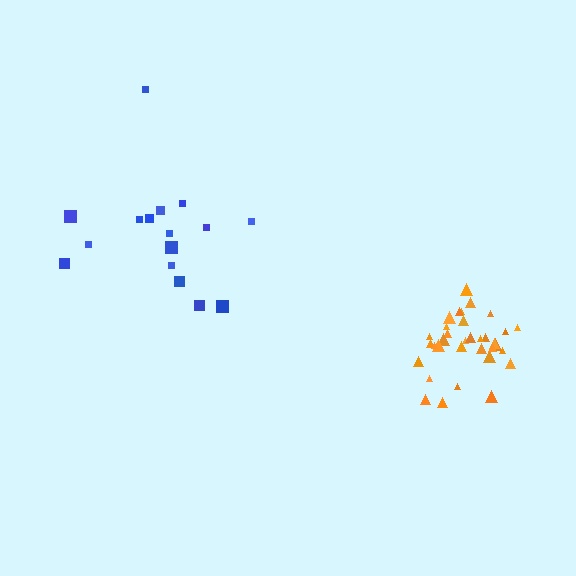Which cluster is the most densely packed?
Orange.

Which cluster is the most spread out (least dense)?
Blue.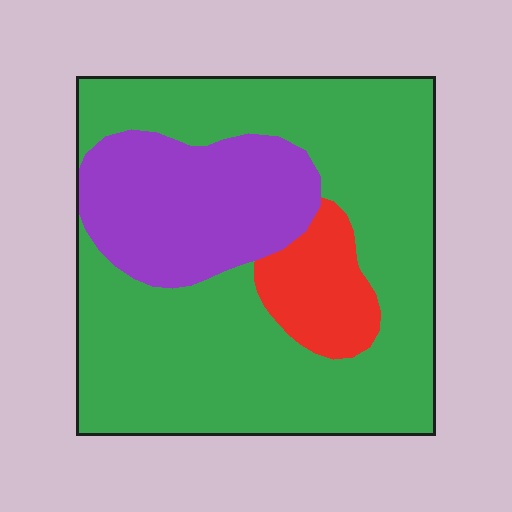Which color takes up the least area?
Red, at roughly 10%.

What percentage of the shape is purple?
Purple covers 23% of the shape.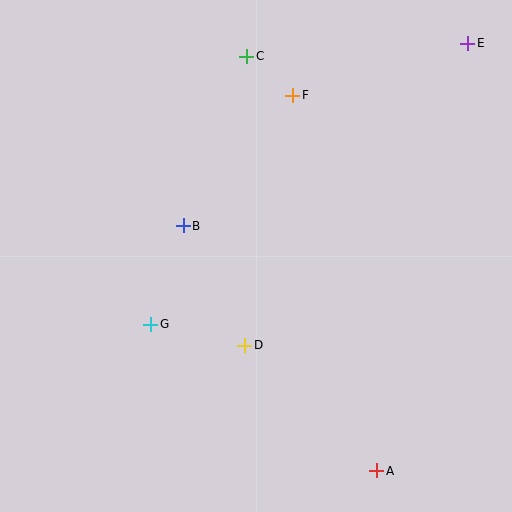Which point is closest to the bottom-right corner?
Point A is closest to the bottom-right corner.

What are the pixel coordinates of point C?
Point C is at (247, 56).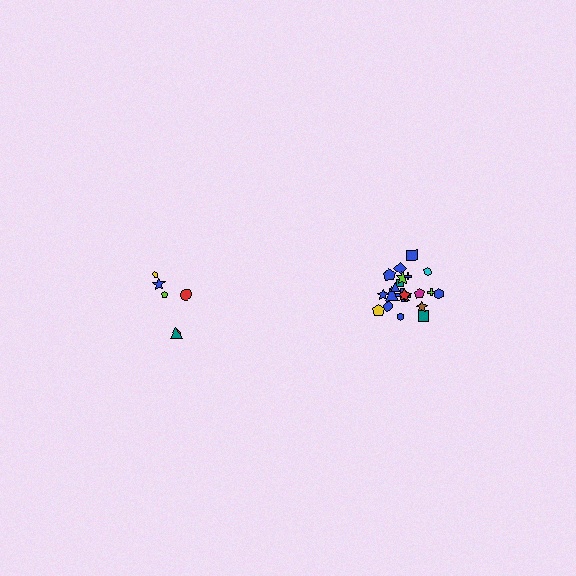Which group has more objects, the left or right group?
The right group.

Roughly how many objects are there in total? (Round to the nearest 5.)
Roughly 30 objects in total.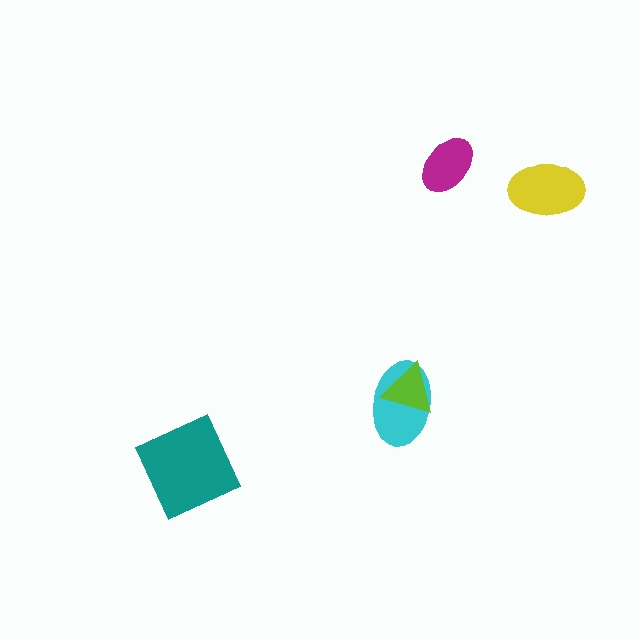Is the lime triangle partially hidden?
No, no other shape covers it.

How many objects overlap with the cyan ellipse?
1 object overlaps with the cyan ellipse.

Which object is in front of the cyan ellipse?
The lime triangle is in front of the cyan ellipse.